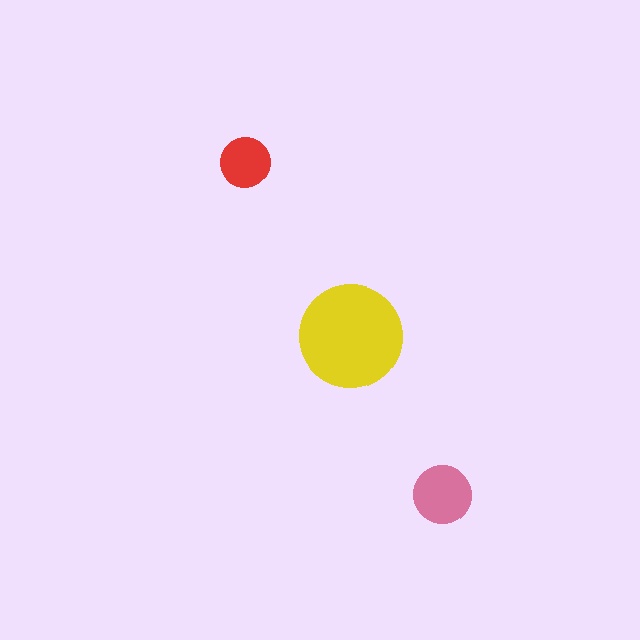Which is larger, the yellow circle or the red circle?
The yellow one.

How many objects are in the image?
There are 3 objects in the image.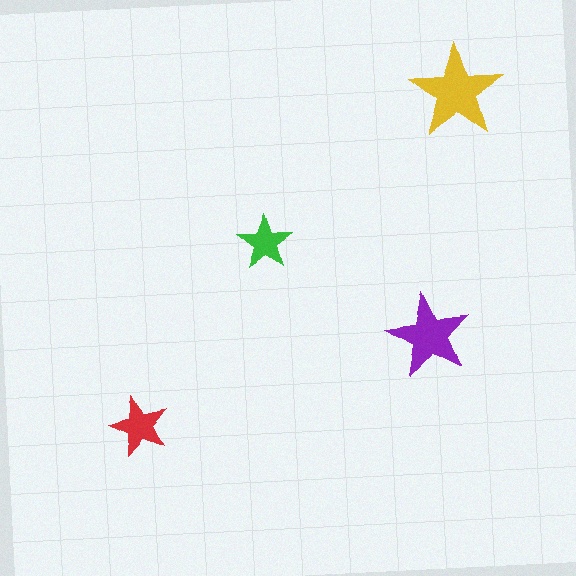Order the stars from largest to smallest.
the yellow one, the purple one, the red one, the green one.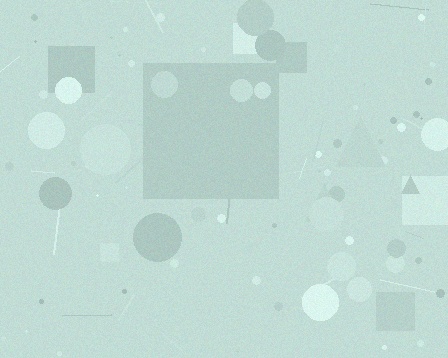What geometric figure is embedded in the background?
A square is embedded in the background.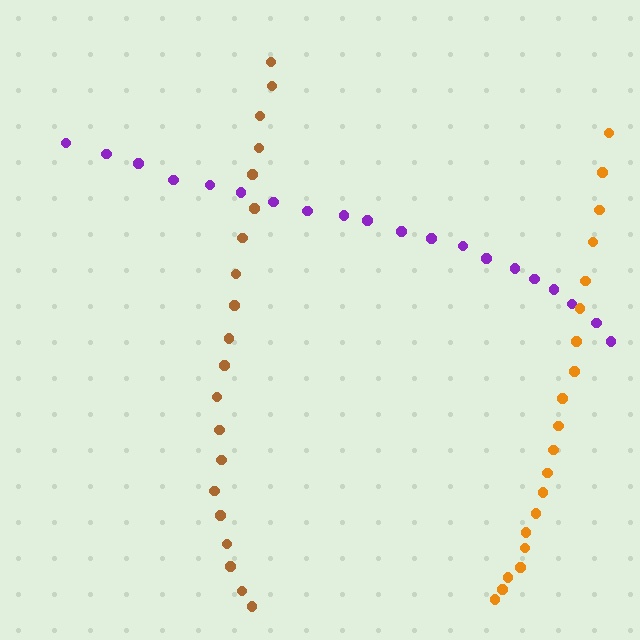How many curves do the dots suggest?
There are 3 distinct paths.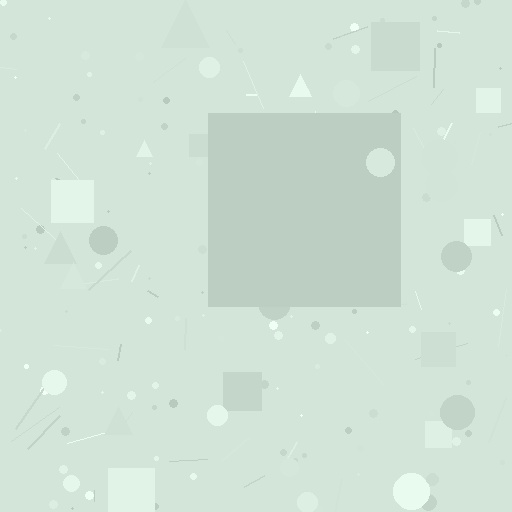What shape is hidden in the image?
A square is hidden in the image.